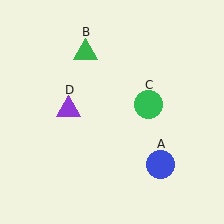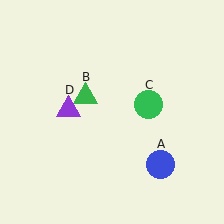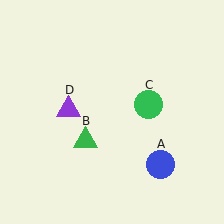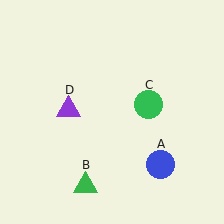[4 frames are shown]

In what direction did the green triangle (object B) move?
The green triangle (object B) moved down.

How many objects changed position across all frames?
1 object changed position: green triangle (object B).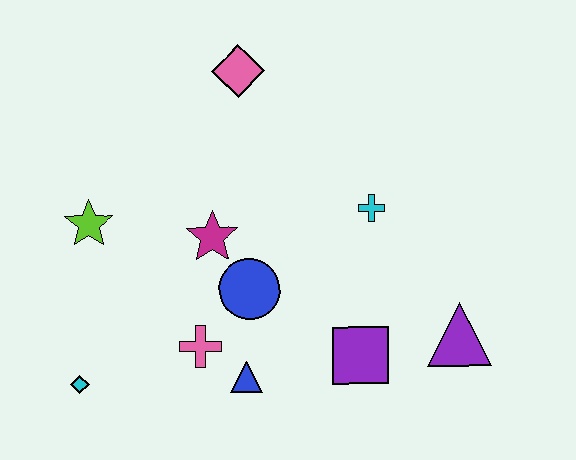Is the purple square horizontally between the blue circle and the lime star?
No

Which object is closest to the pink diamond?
The magenta star is closest to the pink diamond.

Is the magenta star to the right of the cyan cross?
No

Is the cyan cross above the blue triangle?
Yes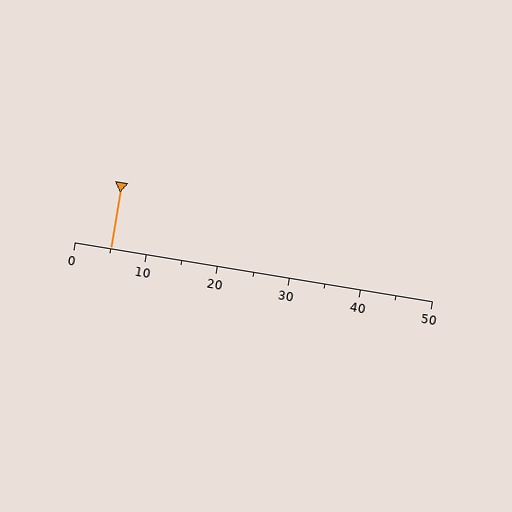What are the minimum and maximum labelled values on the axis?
The axis runs from 0 to 50.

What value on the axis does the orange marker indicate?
The marker indicates approximately 5.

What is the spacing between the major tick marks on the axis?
The major ticks are spaced 10 apart.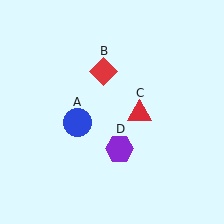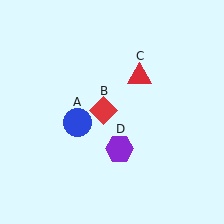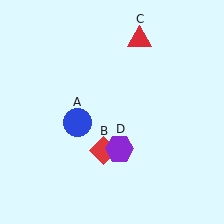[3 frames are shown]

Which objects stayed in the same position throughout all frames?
Blue circle (object A) and purple hexagon (object D) remained stationary.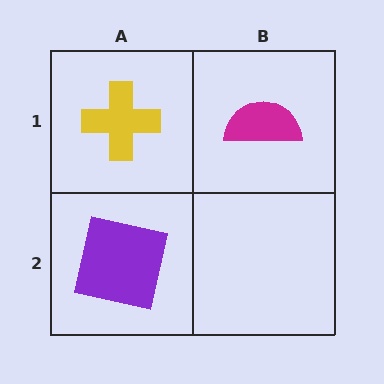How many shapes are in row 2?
1 shape.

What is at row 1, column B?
A magenta semicircle.